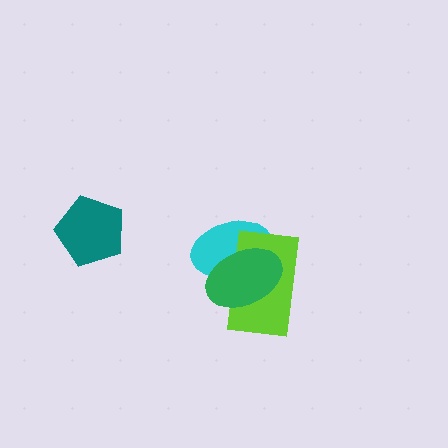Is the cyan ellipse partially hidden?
Yes, it is partially covered by another shape.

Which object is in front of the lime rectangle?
The green ellipse is in front of the lime rectangle.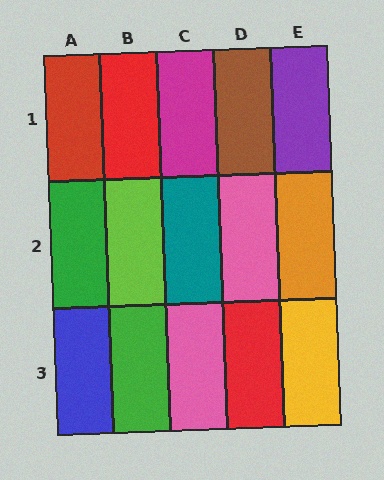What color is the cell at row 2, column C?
Teal.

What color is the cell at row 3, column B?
Green.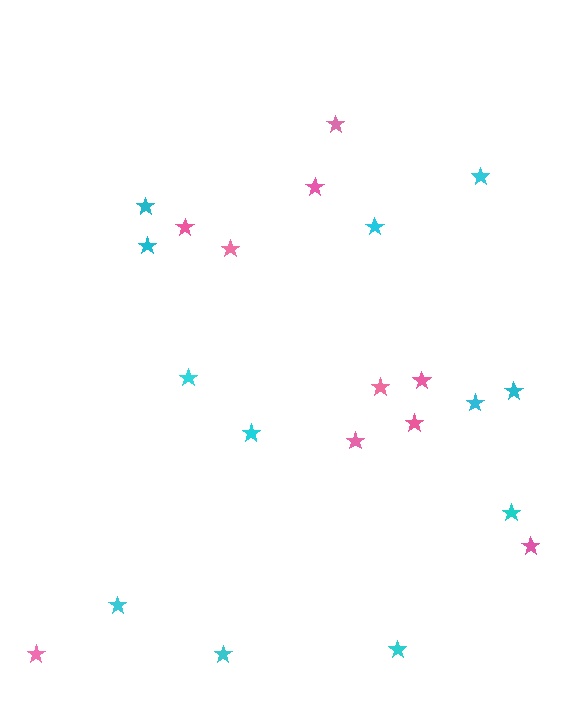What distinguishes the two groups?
There are 2 groups: one group of pink stars (10) and one group of cyan stars (12).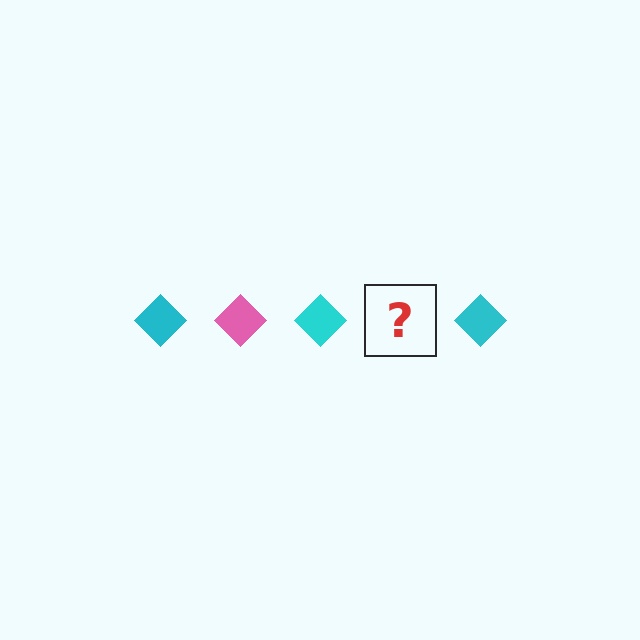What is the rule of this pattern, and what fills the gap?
The rule is that the pattern cycles through cyan, pink diamonds. The gap should be filled with a pink diamond.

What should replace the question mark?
The question mark should be replaced with a pink diamond.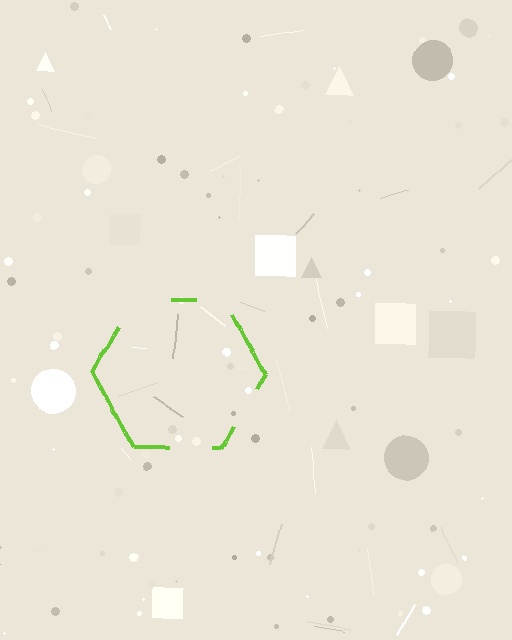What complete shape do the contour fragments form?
The contour fragments form a hexagon.